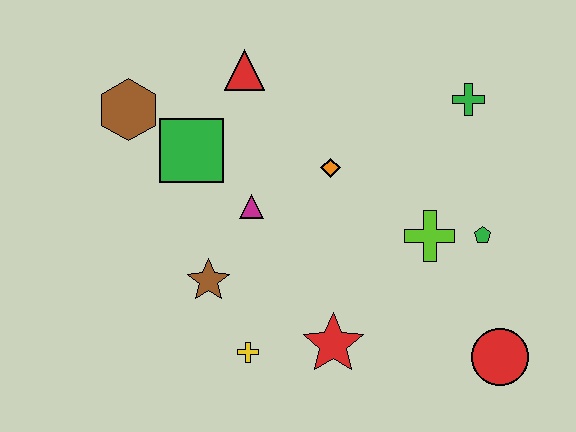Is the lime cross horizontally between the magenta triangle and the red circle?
Yes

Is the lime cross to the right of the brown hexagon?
Yes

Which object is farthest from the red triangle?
The red circle is farthest from the red triangle.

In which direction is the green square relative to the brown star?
The green square is above the brown star.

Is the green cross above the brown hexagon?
Yes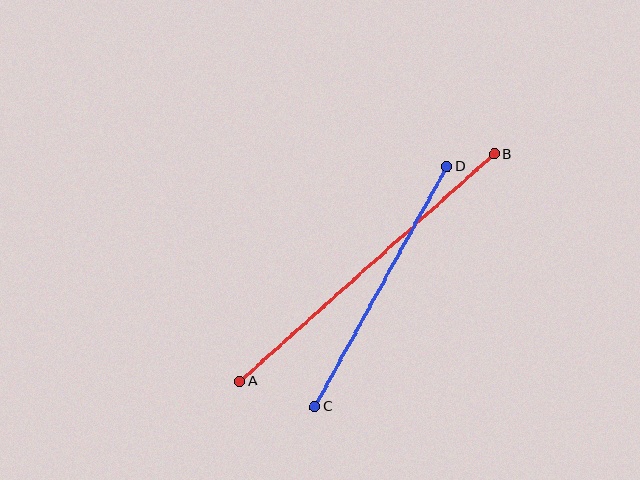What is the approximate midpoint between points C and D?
The midpoint is at approximately (381, 287) pixels.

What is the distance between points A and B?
The distance is approximately 341 pixels.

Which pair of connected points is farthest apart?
Points A and B are farthest apart.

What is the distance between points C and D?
The distance is approximately 274 pixels.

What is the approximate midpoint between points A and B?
The midpoint is at approximately (367, 268) pixels.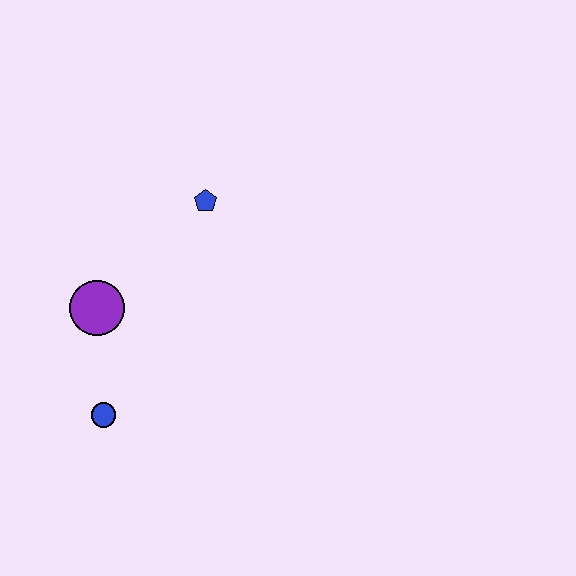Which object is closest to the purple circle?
The blue circle is closest to the purple circle.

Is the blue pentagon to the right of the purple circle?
Yes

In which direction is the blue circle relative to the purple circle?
The blue circle is below the purple circle.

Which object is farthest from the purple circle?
The blue pentagon is farthest from the purple circle.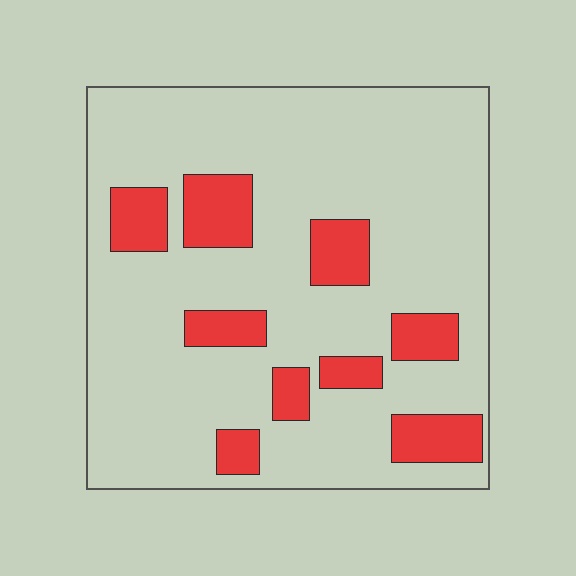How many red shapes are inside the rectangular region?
9.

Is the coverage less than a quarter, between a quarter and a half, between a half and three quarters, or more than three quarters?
Less than a quarter.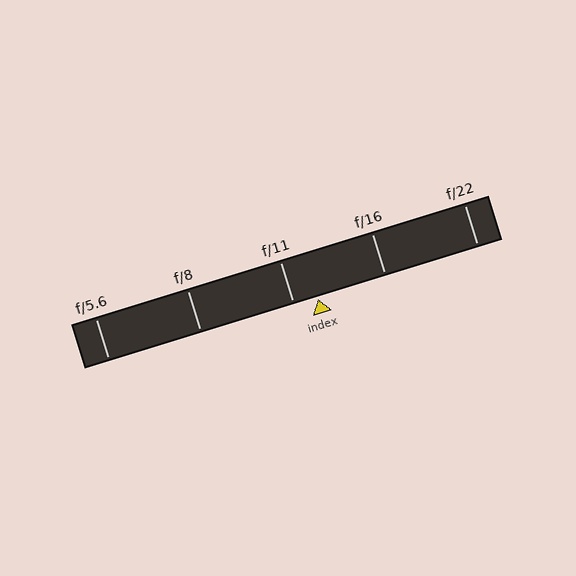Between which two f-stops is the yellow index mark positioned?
The index mark is between f/11 and f/16.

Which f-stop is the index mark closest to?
The index mark is closest to f/11.